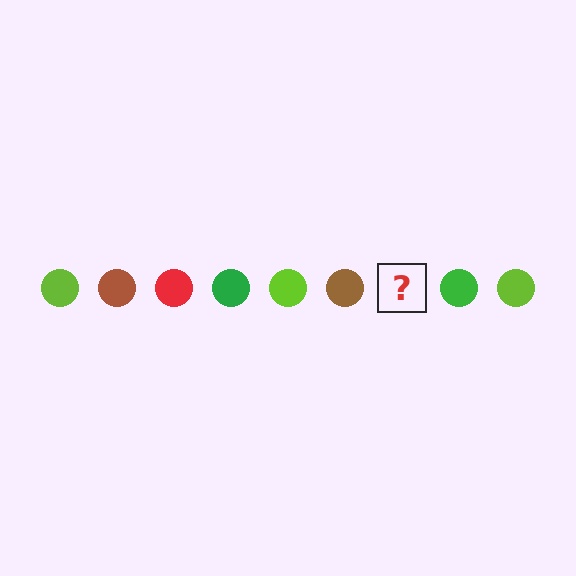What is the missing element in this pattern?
The missing element is a red circle.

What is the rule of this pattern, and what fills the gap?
The rule is that the pattern cycles through lime, brown, red, green circles. The gap should be filled with a red circle.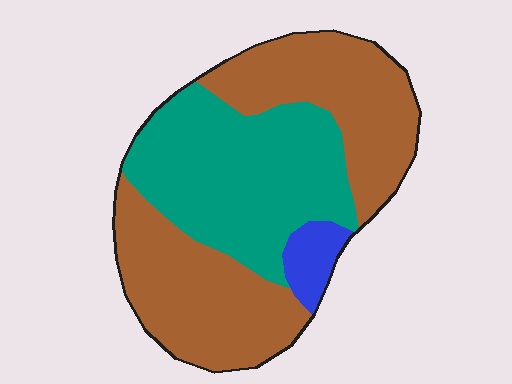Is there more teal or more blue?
Teal.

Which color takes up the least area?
Blue, at roughly 5%.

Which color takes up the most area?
Brown, at roughly 55%.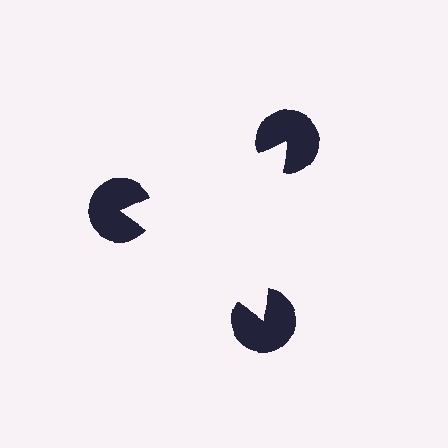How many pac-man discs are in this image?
There are 3 — one at each vertex of the illusory triangle.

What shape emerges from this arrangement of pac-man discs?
An illusory triangle — its edges are inferred from the aligned wedge cuts in the pac-man discs, not physically drawn.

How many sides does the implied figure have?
3 sides.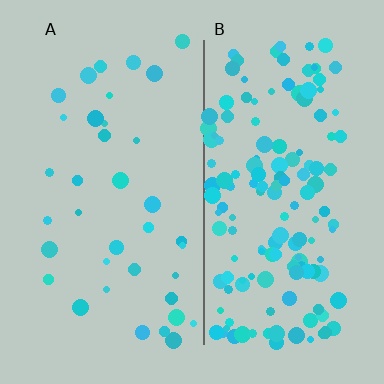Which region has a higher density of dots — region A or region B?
B (the right).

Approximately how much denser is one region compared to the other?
Approximately 4.1× — region B over region A.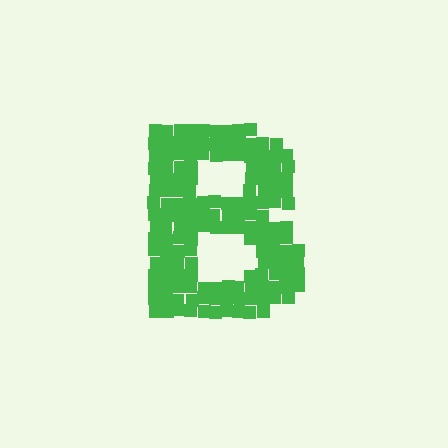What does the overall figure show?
The overall figure shows the letter B.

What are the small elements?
The small elements are squares.